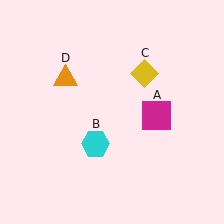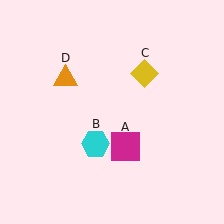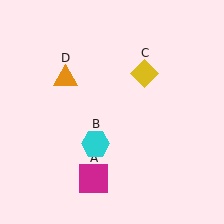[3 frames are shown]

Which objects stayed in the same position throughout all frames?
Cyan hexagon (object B) and yellow diamond (object C) and orange triangle (object D) remained stationary.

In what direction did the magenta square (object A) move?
The magenta square (object A) moved down and to the left.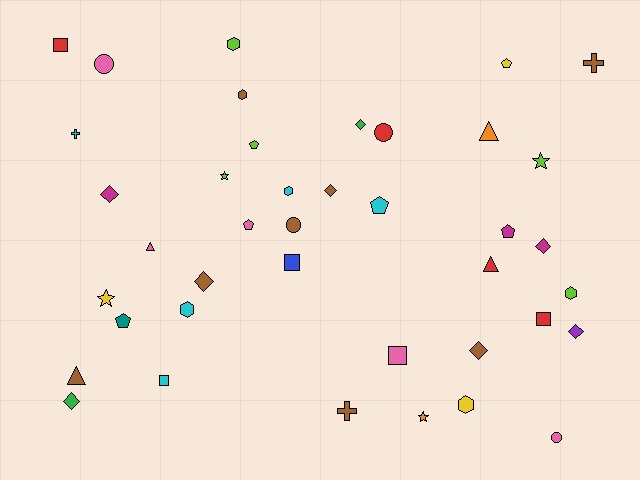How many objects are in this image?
There are 40 objects.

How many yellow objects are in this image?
There are 3 yellow objects.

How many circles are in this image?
There are 4 circles.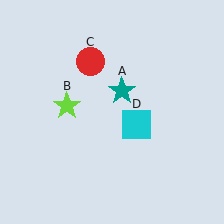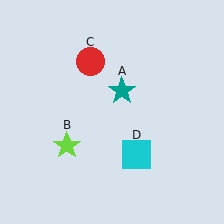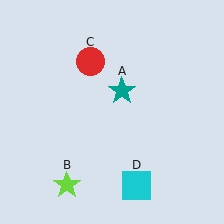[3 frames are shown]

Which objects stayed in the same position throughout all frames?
Teal star (object A) and red circle (object C) remained stationary.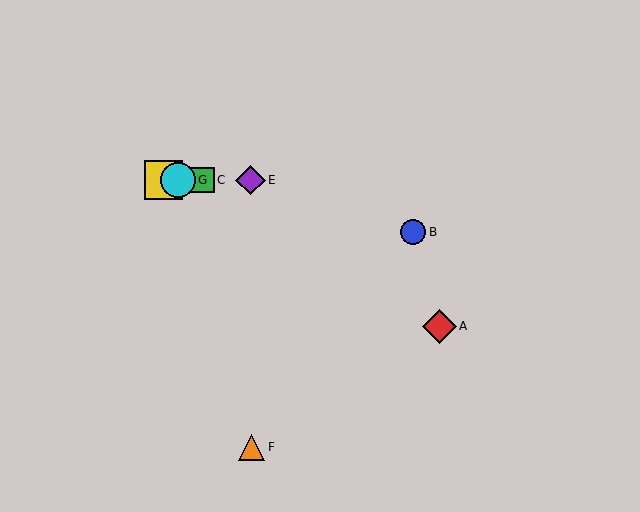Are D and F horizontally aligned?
No, D is at y≈180 and F is at y≈447.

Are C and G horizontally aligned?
Yes, both are at y≈180.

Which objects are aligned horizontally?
Objects C, D, E, G are aligned horizontally.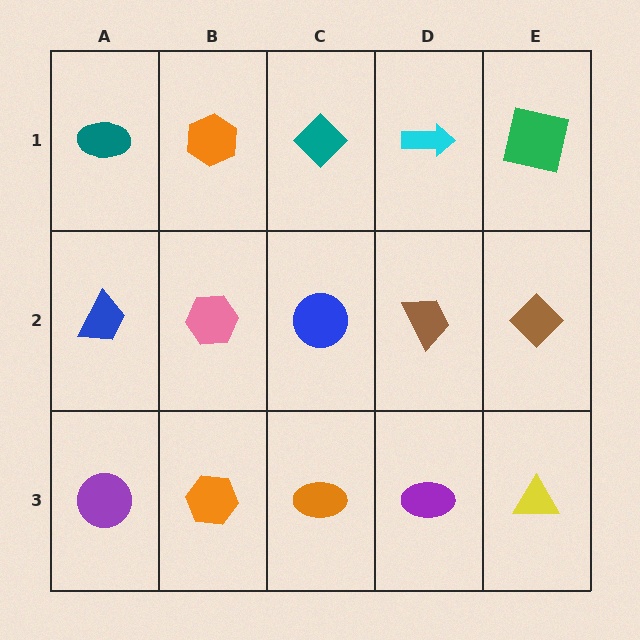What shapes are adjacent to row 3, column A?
A blue trapezoid (row 2, column A), an orange hexagon (row 3, column B).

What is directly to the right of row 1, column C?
A cyan arrow.